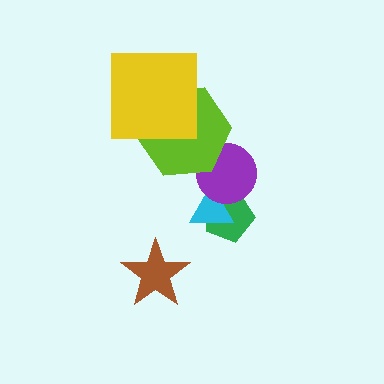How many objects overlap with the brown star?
0 objects overlap with the brown star.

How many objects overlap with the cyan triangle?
2 objects overlap with the cyan triangle.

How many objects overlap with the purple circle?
3 objects overlap with the purple circle.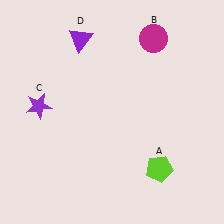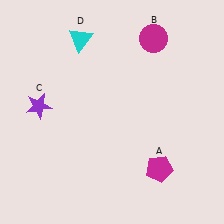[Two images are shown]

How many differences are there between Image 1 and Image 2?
There are 2 differences between the two images.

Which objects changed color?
A changed from lime to magenta. D changed from purple to cyan.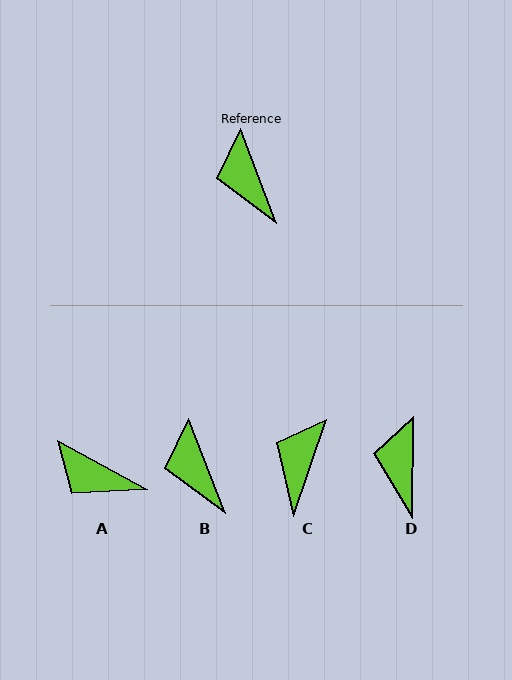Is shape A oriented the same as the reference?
No, it is off by about 40 degrees.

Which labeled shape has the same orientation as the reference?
B.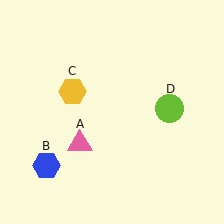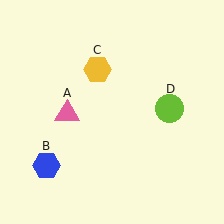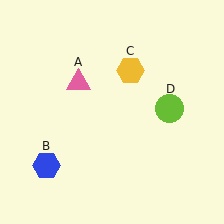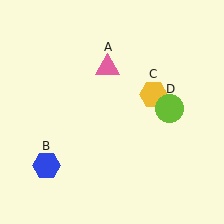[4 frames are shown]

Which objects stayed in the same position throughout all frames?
Blue hexagon (object B) and lime circle (object D) remained stationary.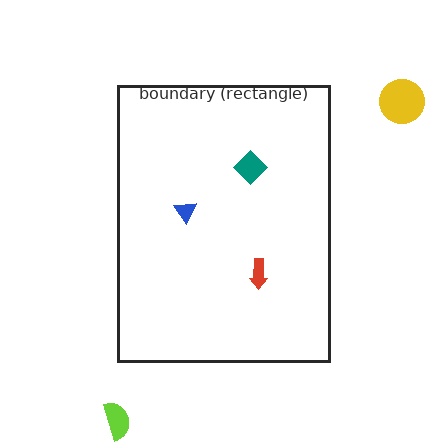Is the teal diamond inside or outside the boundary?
Inside.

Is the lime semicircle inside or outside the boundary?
Outside.